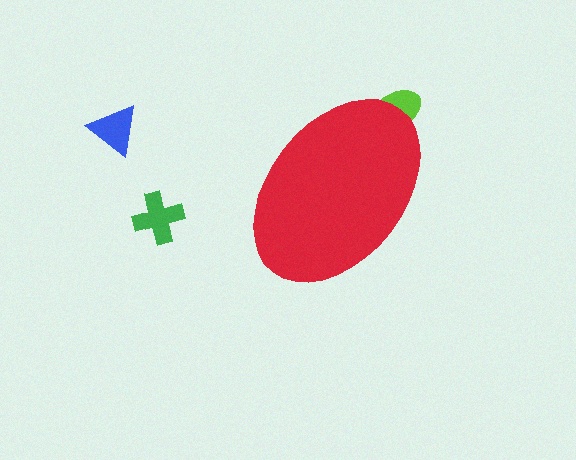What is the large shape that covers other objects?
A red ellipse.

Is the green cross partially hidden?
No, the green cross is fully visible.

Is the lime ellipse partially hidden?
Yes, the lime ellipse is partially hidden behind the red ellipse.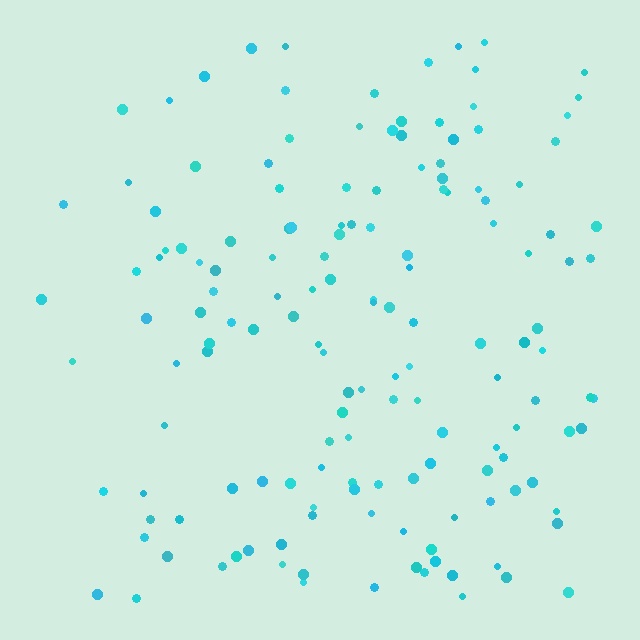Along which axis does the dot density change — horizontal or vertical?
Horizontal.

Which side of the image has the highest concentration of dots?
The right.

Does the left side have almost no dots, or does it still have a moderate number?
Still a moderate number, just noticeably fewer than the right.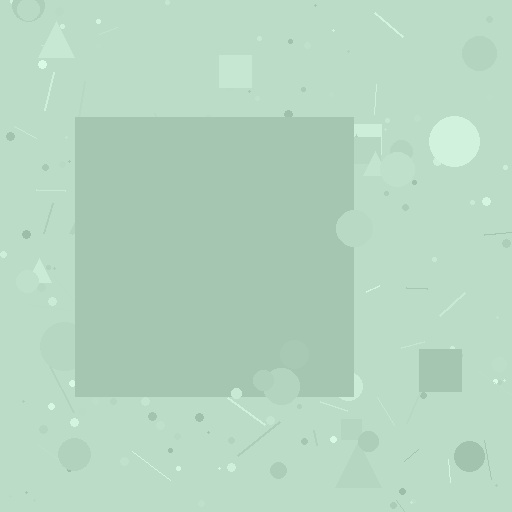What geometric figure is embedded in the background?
A square is embedded in the background.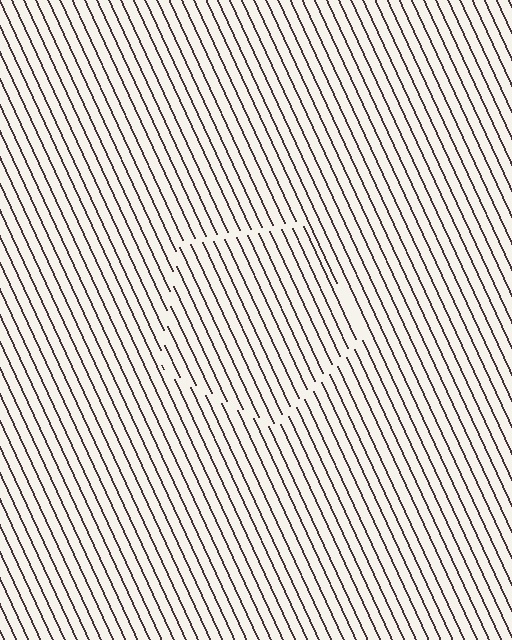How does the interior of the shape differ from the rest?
The interior of the shape contains the same grating, shifted by half a period — the contour is defined by the phase discontinuity where line-ends from the inner and outer gratings abut.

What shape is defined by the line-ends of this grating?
An illusory pentagon. The interior of the shape contains the same grating, shifted by half a period — the contour is defined by the phase discontinuity where line-ends from the inner and outer gratings abut.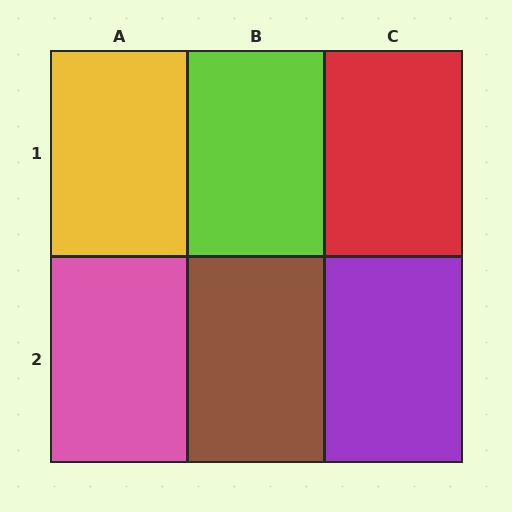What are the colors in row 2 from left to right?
Pink, brown, purple.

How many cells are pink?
1 cell is pink.